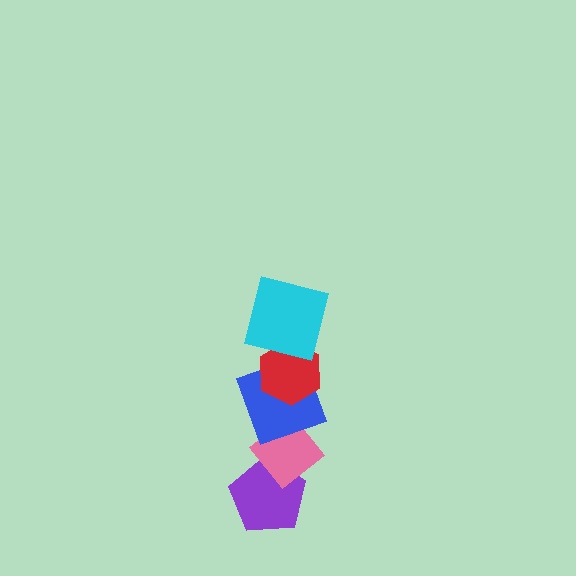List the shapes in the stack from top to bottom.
From top to bottom: the cyan square, the red hexagon, the blue square, the pink diamond, the purple pentagon.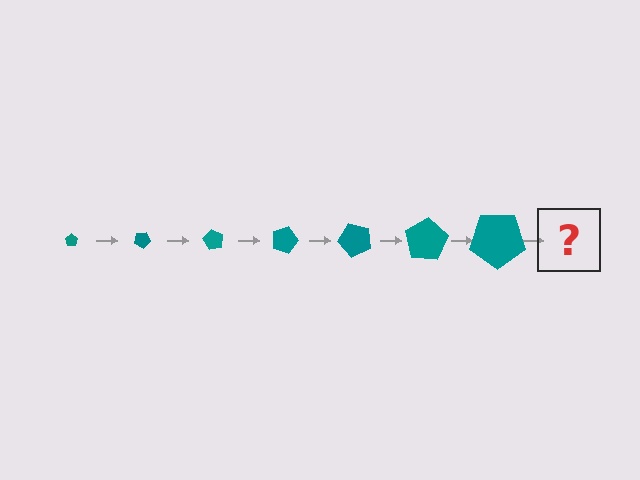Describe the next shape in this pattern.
It should be a pentagon, larger than the previous one and rotated 210 degrees from the start.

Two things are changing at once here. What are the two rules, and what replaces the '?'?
The two rules are that the pentagon grows larger each step and it rotates 30 degrees each step. The '?' should be a pentagon, larger than the previous one and rotated 210 degrees from the start.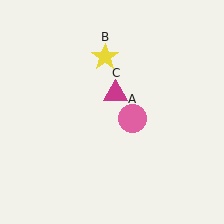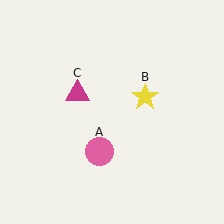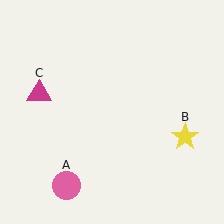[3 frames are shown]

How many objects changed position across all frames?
3 objects changed position: pink circle (object A), yellow star (object B), magenta triangle (object C).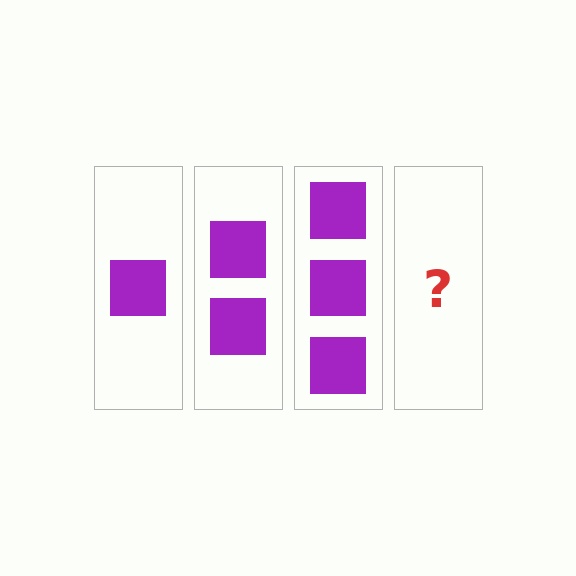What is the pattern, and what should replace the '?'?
The pattern is that each step adds one more square. The '?' should be 4 squares.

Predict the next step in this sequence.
The next step is 4 squares.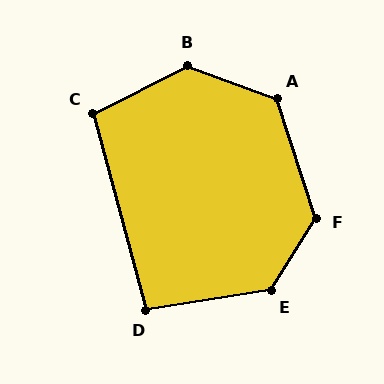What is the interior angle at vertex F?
Approximately 131 degrees (obtuse).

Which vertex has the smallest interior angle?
D, at approximately 96 degrees.